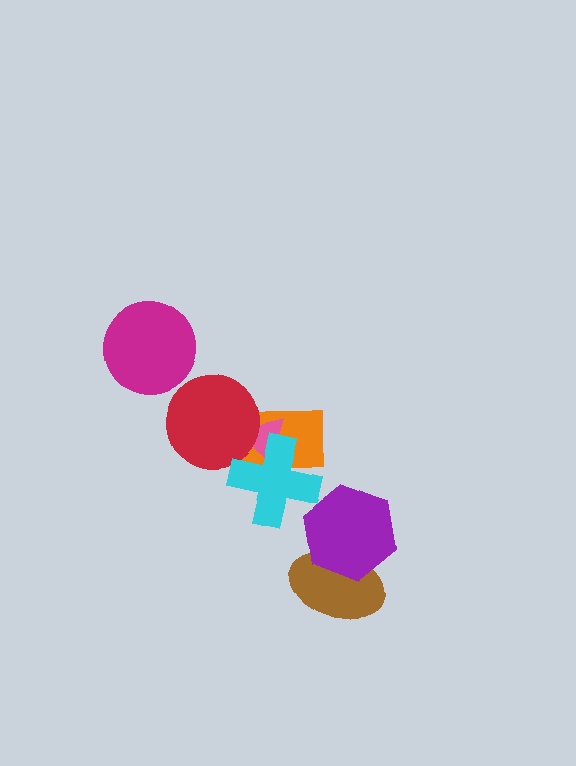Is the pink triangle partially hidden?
Yes, it is partially covered by another shape.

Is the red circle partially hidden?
No, no other shape covers it.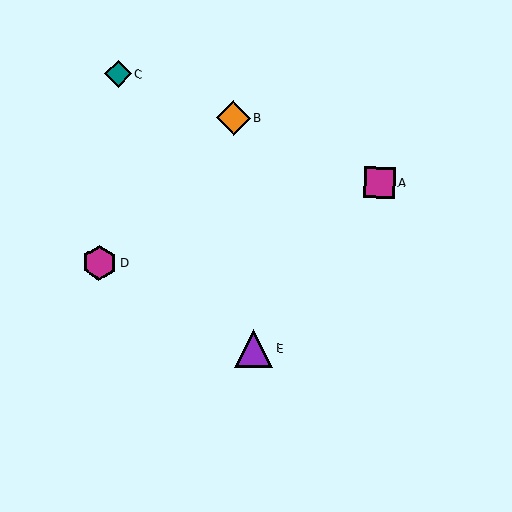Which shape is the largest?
The purple triangle (labeled E) is the largest.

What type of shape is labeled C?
Shape C is a teal diamond.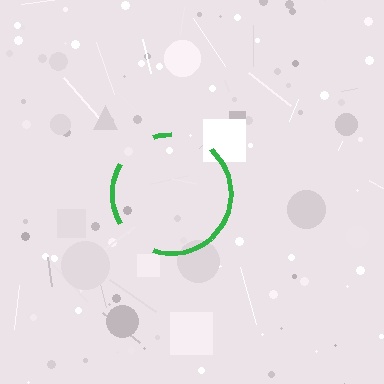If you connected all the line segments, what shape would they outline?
They would outline a circle.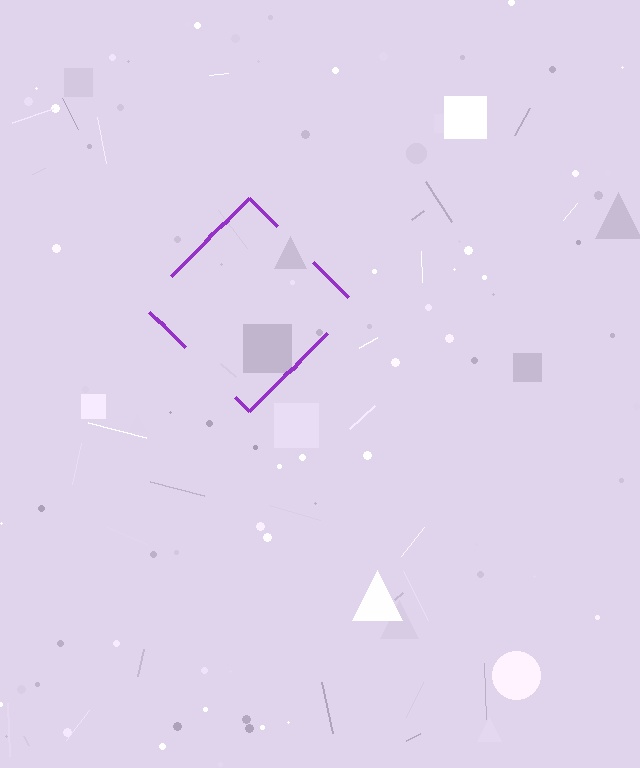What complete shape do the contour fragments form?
The contour fragments form a diamond.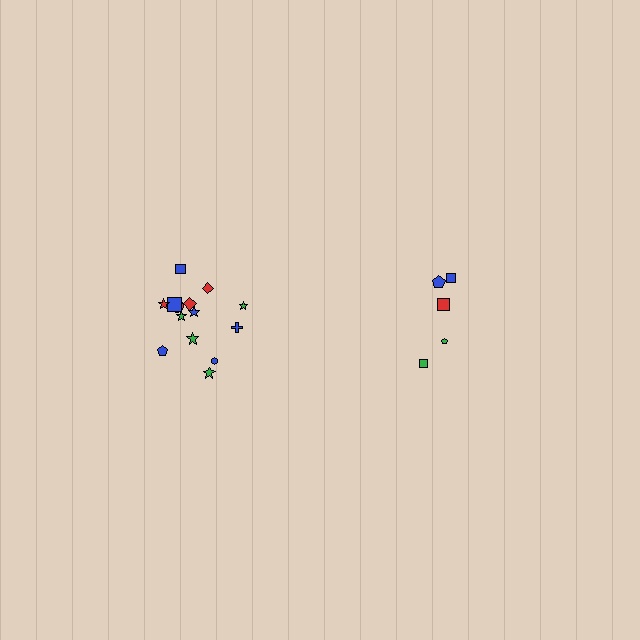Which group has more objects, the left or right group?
The left group.